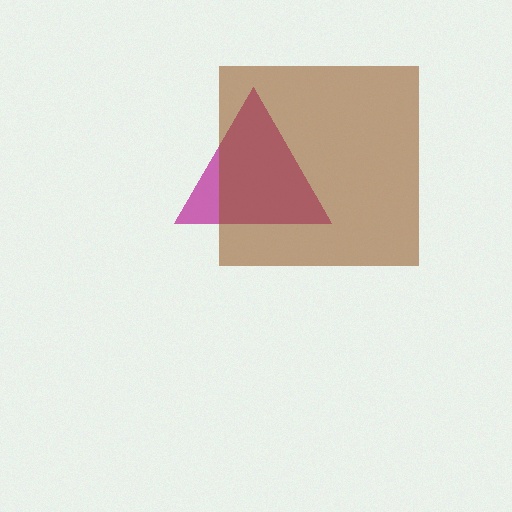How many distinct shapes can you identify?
There are 2 distinct shapes: a magenta triangle, a brown square.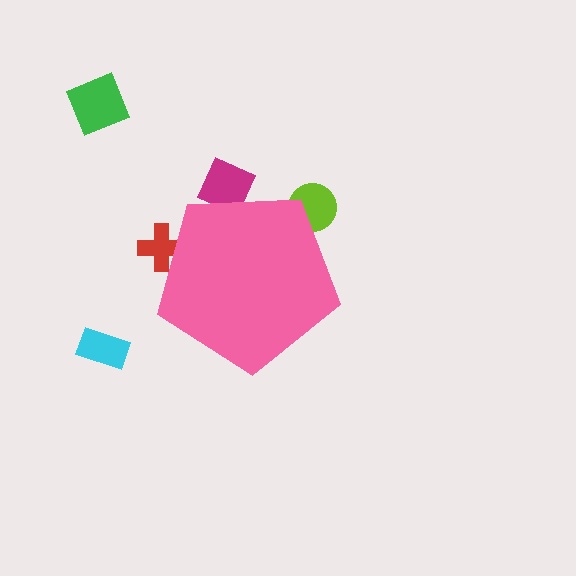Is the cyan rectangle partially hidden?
No, the cyan rectangle is fully visible.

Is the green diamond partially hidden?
No, the green diamond is fully visible.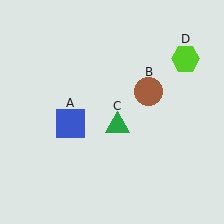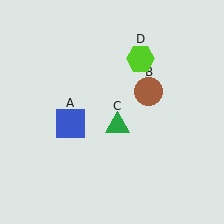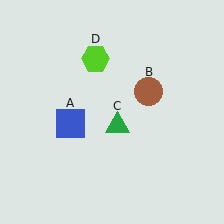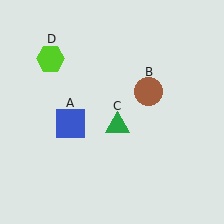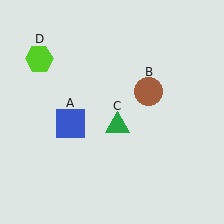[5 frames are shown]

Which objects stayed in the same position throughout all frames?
Blue square (object A) and brown circle (object B) and green triangle (object C) remained stationary.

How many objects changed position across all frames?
1 object changed position: lime hexagon (object D).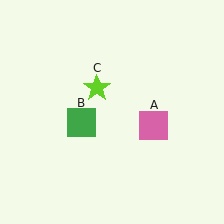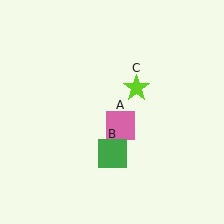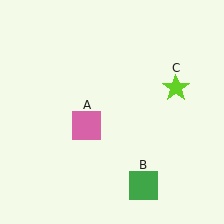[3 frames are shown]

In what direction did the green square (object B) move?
The green square (object B) moved down and to the right.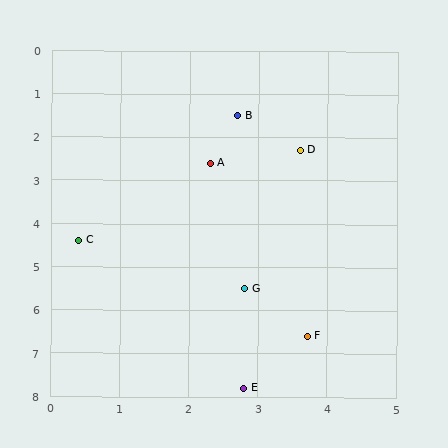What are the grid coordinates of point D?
Point D is at approximately (3.6, 2.3).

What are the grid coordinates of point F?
Point F is at approximately (3.7, 6.6).